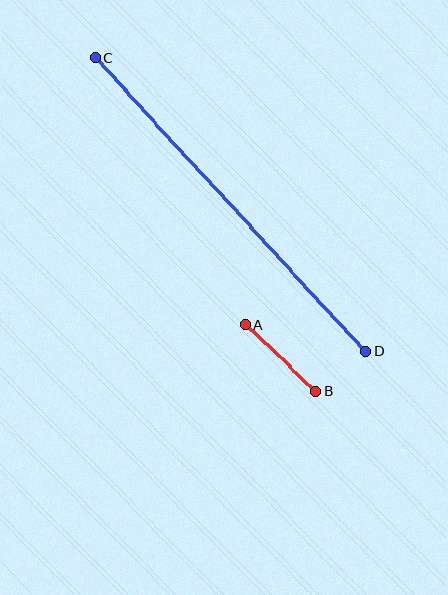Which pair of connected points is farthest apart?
Points C and D are farthest apart.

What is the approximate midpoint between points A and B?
The midpoint is at approximately (280, 358) pixels.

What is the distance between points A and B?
The distance is approximately 97 pixels.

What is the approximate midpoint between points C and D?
The midpoint is at approximately (230, 205) pixels.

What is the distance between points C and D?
The distance is approximately 399 pixels.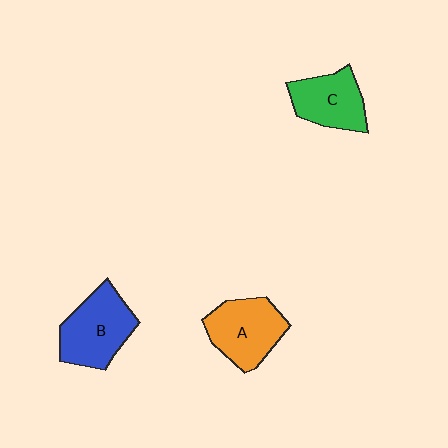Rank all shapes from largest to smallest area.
From largest to smallest: B (blue), A (orange), C (green).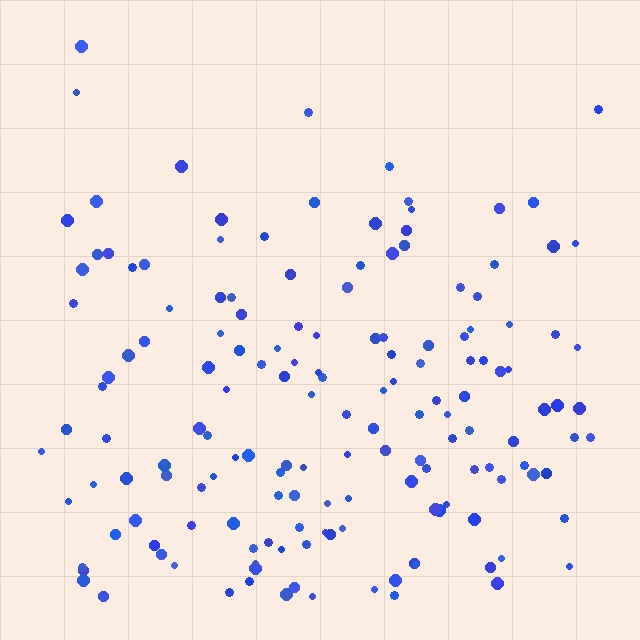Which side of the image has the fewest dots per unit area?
The top.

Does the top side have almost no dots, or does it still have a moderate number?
Still a moderate number, just noticeably fewer than the bottom.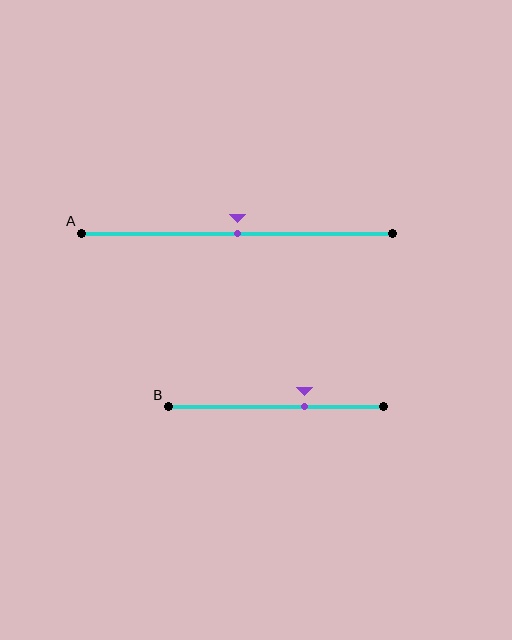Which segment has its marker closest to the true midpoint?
Segment A has its marker closest to the true midpoint.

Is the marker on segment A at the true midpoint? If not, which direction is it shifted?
Yes, the marker on segment A is at the true midpoint.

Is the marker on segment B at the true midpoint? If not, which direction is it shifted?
No, the marker on segment B is shifted to the right by about 13% of the segment length.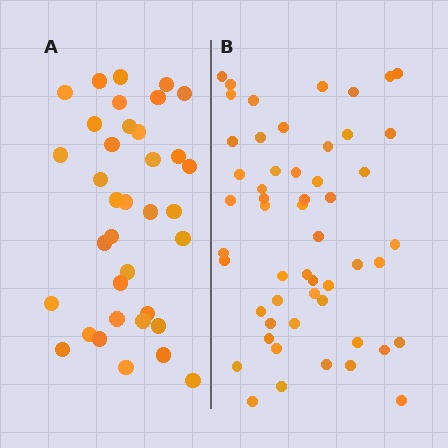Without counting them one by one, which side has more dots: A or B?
Region B (the right region) has more dots.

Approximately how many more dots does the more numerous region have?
Region B has approximately 15 more dots than region A.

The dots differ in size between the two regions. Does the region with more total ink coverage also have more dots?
No. Region A has more total ink coverage because its dots are larger, but region B actually contains more individual dots. Total area can be misleading — the number of items is what matters here.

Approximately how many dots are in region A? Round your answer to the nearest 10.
About 40 dots. (The exact count is 36, which rounds to 40.)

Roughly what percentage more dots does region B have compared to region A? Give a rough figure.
About 45% more.